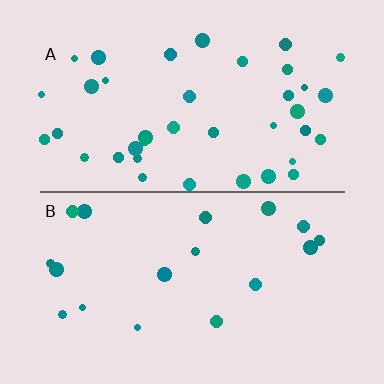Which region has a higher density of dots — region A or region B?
A (the top).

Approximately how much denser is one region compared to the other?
Approximately 2.2× — region A over region B.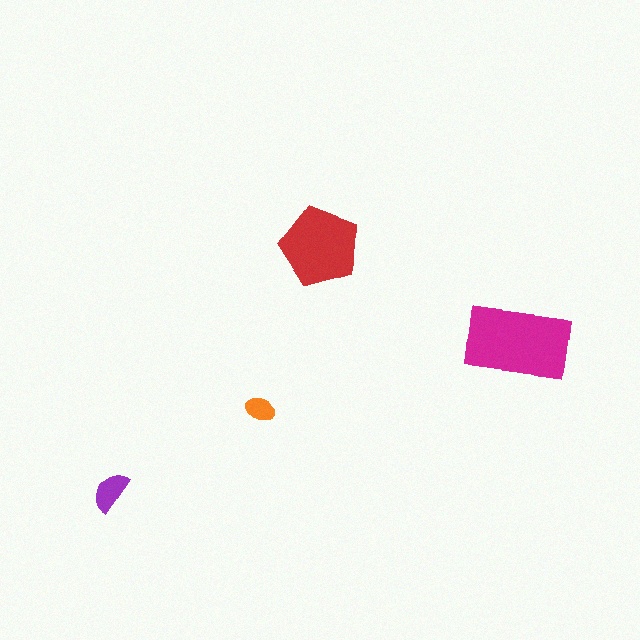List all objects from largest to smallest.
The magenta rectangle, the red pentagon, the purple semicircle, the orange ellipse.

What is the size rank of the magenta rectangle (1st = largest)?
1st.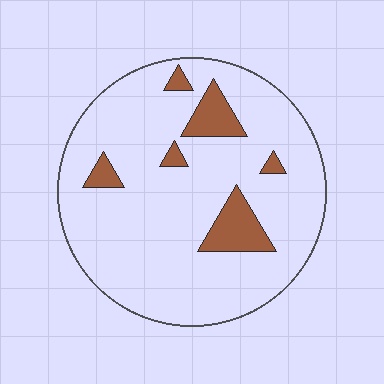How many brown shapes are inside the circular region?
6.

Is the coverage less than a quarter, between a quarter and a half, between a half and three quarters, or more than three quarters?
Less than a quarter.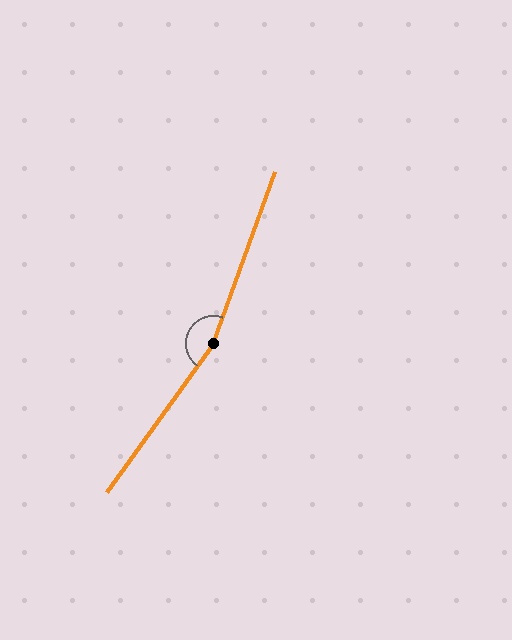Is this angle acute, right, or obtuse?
It is obtuse.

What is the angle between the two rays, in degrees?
Approximately 164 degrees.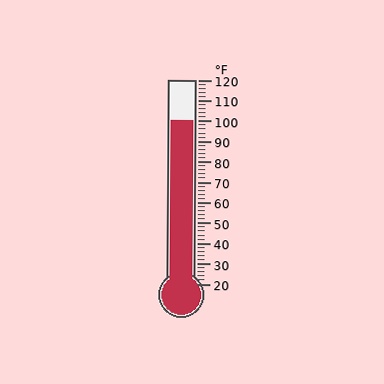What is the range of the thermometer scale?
The thermometer scale ranges from 20°F to 120°F.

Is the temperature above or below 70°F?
The temperature is above 70°F.